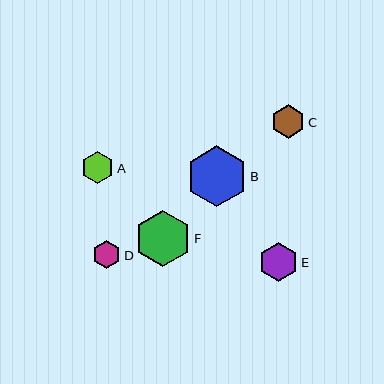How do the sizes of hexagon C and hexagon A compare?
Hexagon C and hexagon A are approximately the same size.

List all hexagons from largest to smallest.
From largest to smallest: B, F, E, C, A, D.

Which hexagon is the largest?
Hexagon B is the largest with a size of approximately 61 pixels.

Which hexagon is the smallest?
Hexagon D is the smallest with a size of approximately 28 pixels.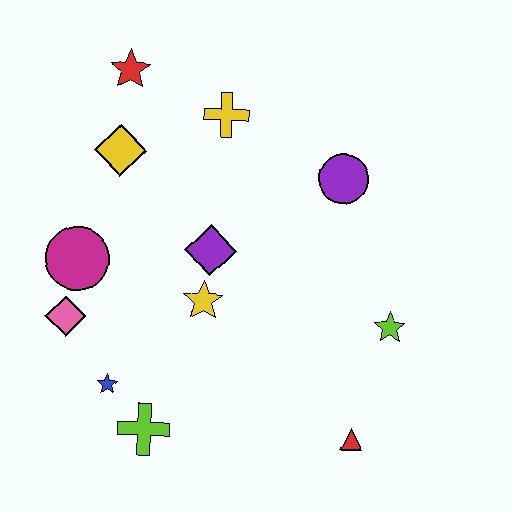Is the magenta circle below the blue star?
No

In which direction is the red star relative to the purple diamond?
The red star is above the purple diamond.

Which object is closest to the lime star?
The red triangle is closest to the lime star.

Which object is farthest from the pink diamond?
The lime star is farthest from the pink diamond.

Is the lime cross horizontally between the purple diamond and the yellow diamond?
Yes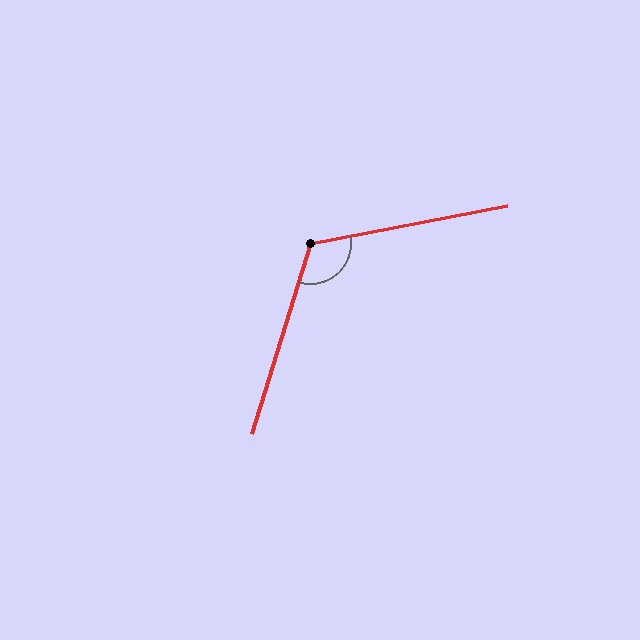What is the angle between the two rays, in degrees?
Approximately 118 degrees.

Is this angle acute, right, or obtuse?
It is obtuse.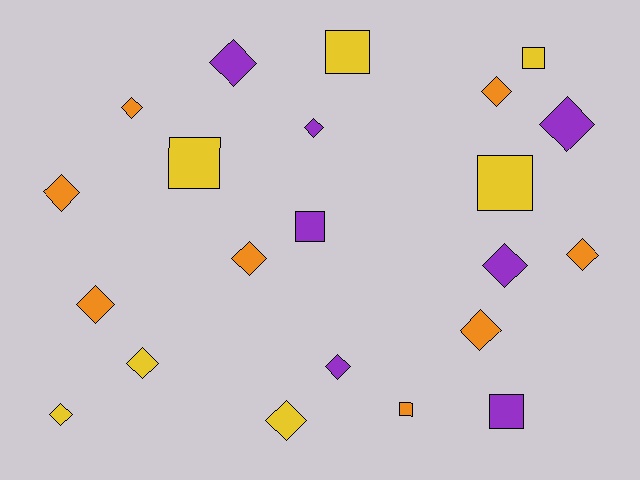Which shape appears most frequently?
Diamond, with 15 objects.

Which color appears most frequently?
Orange, with 8 objects.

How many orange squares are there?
There is 1 orange square.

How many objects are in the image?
There are 22 objects.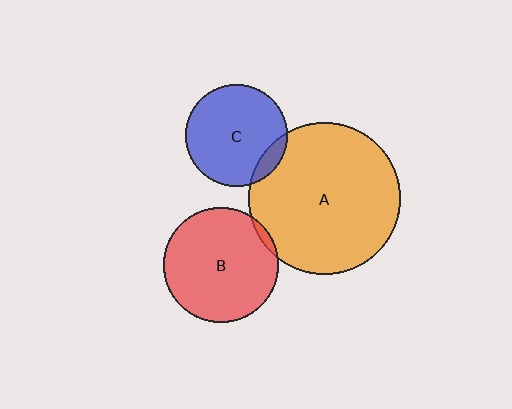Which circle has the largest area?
Circle A (orange).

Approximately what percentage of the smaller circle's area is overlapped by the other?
Approximately 10%.